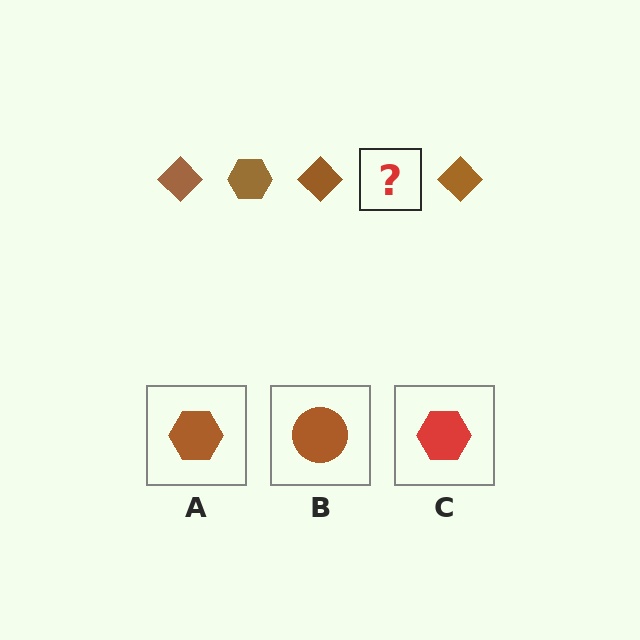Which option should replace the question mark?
Option A.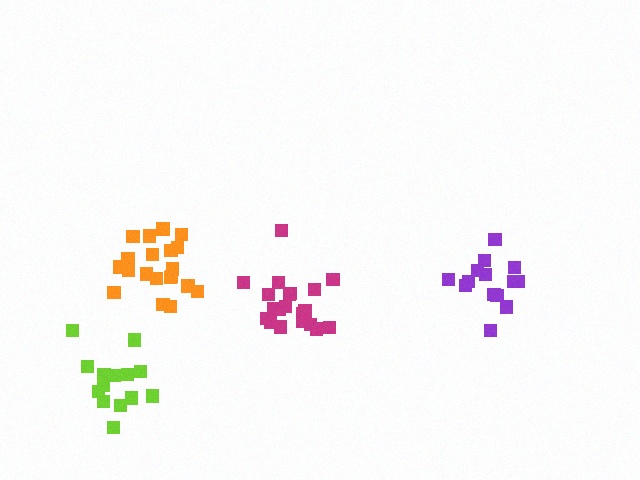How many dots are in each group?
Group 1: 14 dots, Group 2: 20 dots, Group 3: 20 dots, Group 4: 14 dots (68 total).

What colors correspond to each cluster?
The clusters are colored: purple, orange, magenta, lime.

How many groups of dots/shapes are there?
There are 4 groups.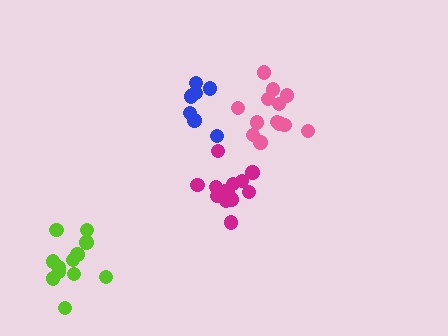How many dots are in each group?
Group 1: 8 dots, Group 2: 13 dots, Group 3: 12 dots, Group 4: 13 dots (46 total).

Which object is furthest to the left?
The lime cluster is leftmost.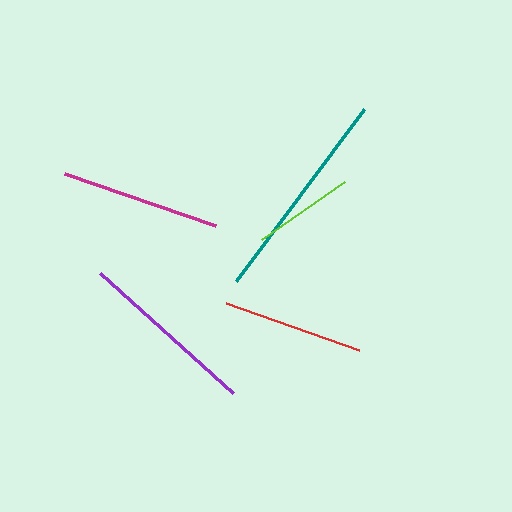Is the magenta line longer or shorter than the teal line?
The teal line is longer than the magenta line.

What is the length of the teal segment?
The teal segment is approximately 215 pixels long.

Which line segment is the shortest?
The lime line is the shortest at approximately 102 pixels.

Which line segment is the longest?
The teal line is the longest at approximately 215 pixels.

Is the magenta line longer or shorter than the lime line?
The magenta line is longer than the lime line.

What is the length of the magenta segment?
The magenta segment is approximately 160 pixels long.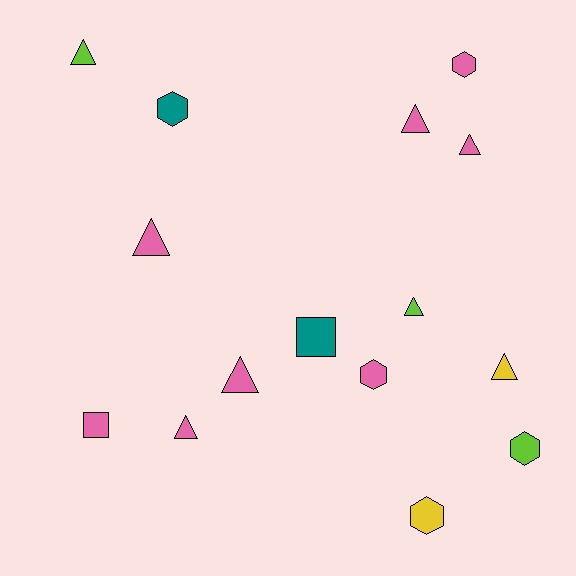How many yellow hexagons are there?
There is 1 yellow hexagon.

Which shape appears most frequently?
Triangle, with 8 objects.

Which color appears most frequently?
Pink, with 8 objects.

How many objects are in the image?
There are 15 objects.